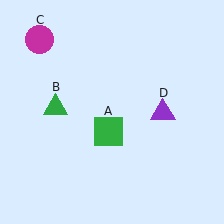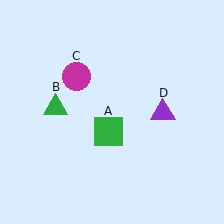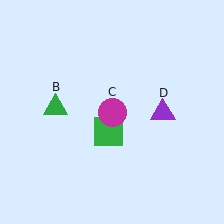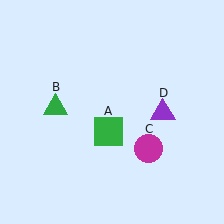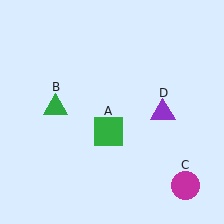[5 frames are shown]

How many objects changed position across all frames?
1 object changed position: magenta circle (object C).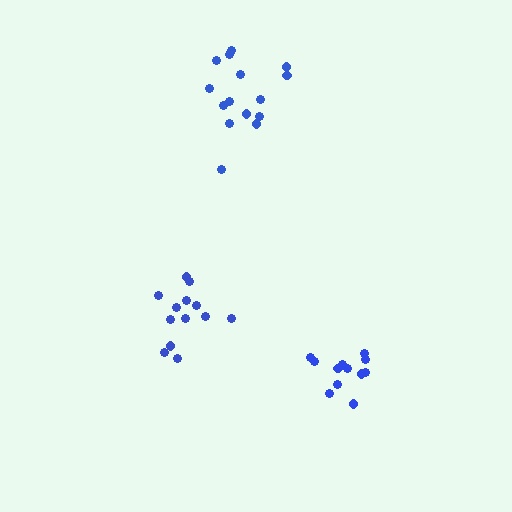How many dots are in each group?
Group 1: 12 dots, Group 2: 13 dots, Group 3: 15 dots (40 total).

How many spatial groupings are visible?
There are 3 spatial groupings.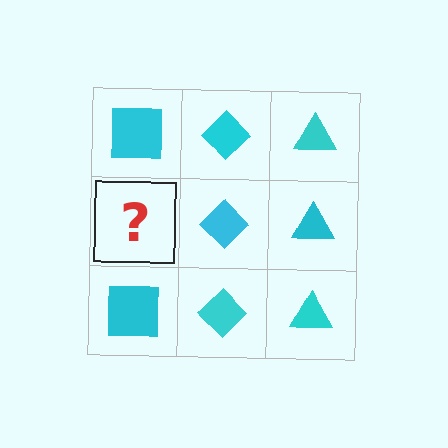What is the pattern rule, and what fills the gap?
The rule is that each column has a consistent shape. The gap should be filled with a cyan square.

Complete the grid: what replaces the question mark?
The question mark should be replaced with a cyan square.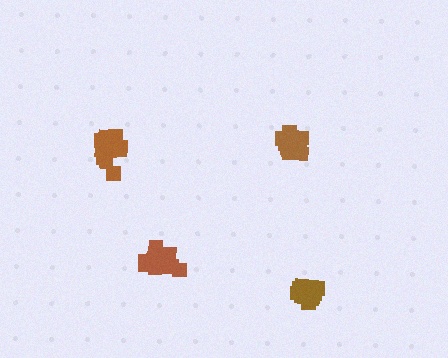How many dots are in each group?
Group 1: 18 dots, Group 2: 14 dots, Group 3: 15 dots, Group 4: 14 dots (61 total).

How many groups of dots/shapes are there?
There are 4 groups.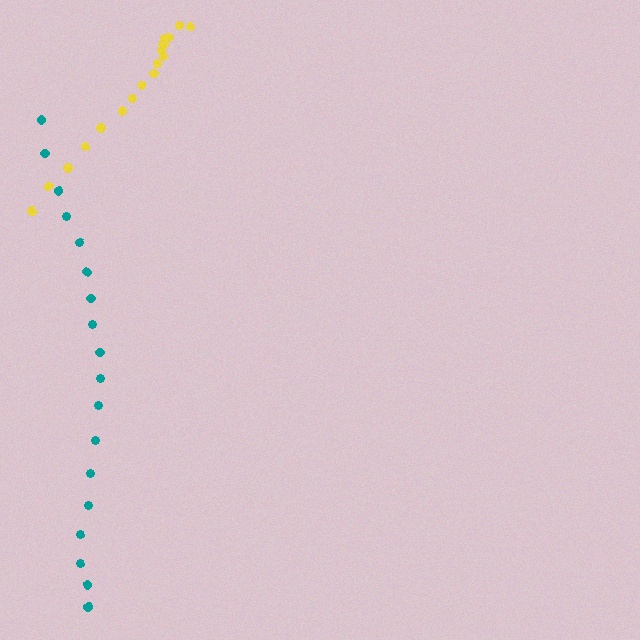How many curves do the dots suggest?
There are 2 distinct paths.